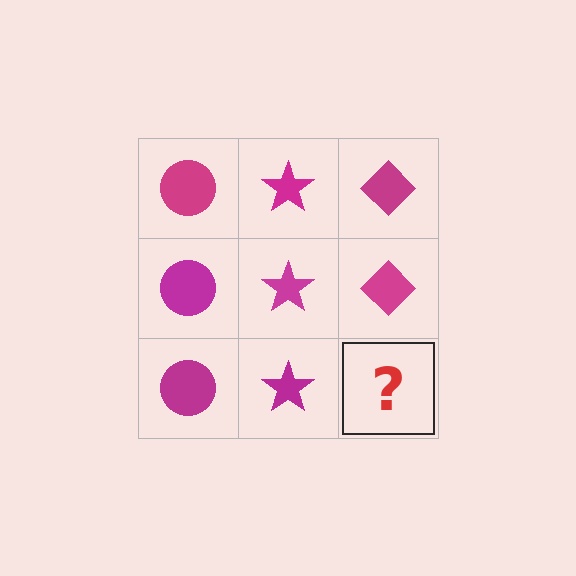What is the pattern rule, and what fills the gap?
The rule is that each column has a consistent shape. The gap should be filled with a magenta diamond.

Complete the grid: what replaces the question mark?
The question mark should be replaced with a magenta diamond.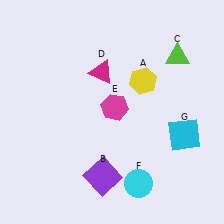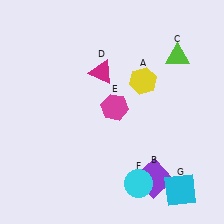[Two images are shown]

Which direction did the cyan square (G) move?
The cyan square (G) moved down.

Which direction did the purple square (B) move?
The purple square (B) moved right.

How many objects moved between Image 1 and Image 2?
2 objects moved between the two images.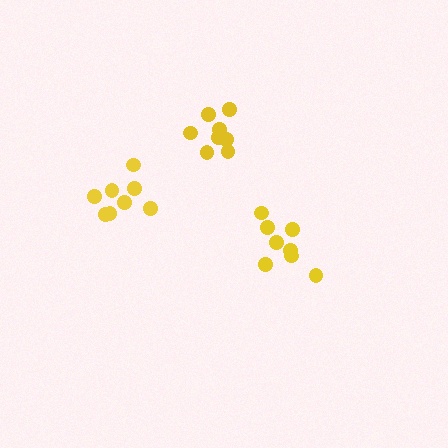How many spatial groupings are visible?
There are 3 spatial groupings.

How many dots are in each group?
Group 1: 8 dots, Group 2: 8 dots, Group 3: 8 dots (24 total).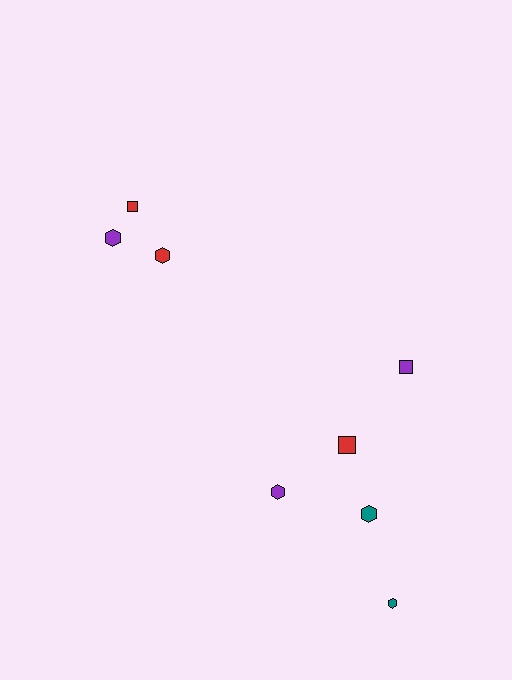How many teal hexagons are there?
There are 2 teal hexagons.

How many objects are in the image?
There are 8 objects.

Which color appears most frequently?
Red, with 3 objects.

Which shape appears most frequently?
Hexagon, with 5 objects.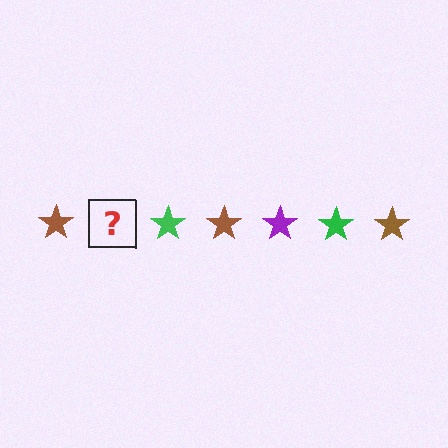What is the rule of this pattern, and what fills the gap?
The rule is that the pattern cycles through brown, purple, green stars. The gap should be filled with a purple star.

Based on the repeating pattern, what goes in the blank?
The blank should be a purple star.